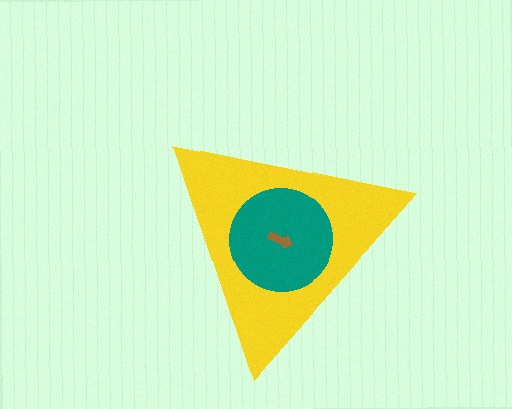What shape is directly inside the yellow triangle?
The teal circle.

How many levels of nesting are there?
3.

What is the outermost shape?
The yellow triangle.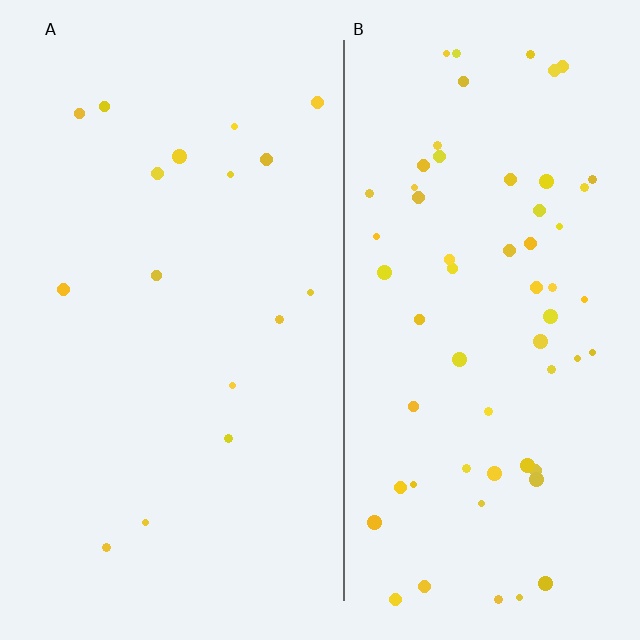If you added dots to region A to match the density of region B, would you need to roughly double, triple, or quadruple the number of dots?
Approximately quadruple.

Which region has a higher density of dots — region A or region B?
B (the right).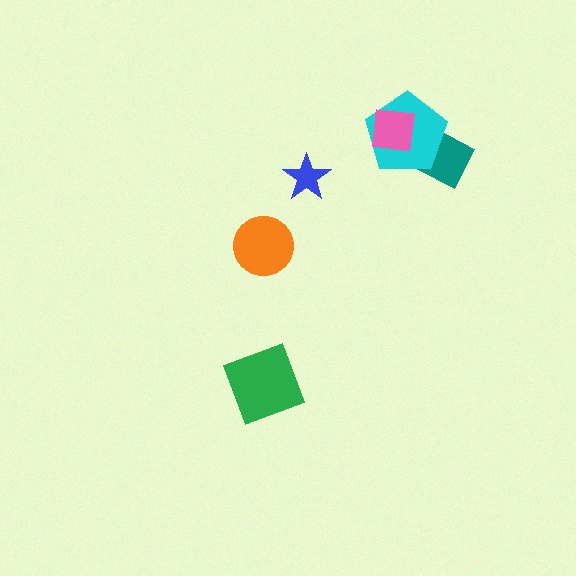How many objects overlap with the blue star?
0 objects overlap with the blue star.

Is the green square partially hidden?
No, no other shape covers it.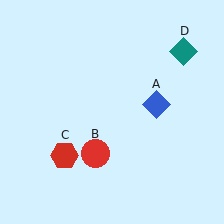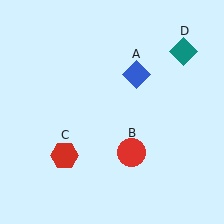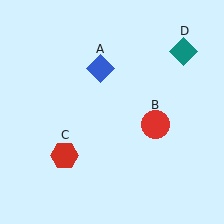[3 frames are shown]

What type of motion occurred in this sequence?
The blue diamond (object A), red circle (object B) rotated counterclockwise around the center of the scene.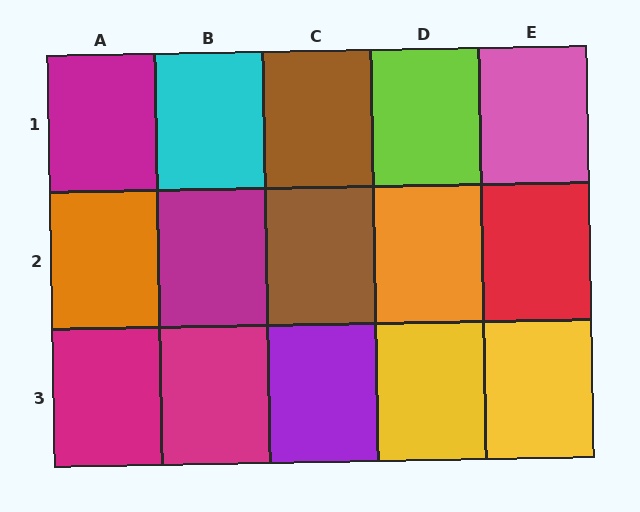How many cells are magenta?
4 cells are magenta.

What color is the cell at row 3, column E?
Yellow.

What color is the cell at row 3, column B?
Magenta.